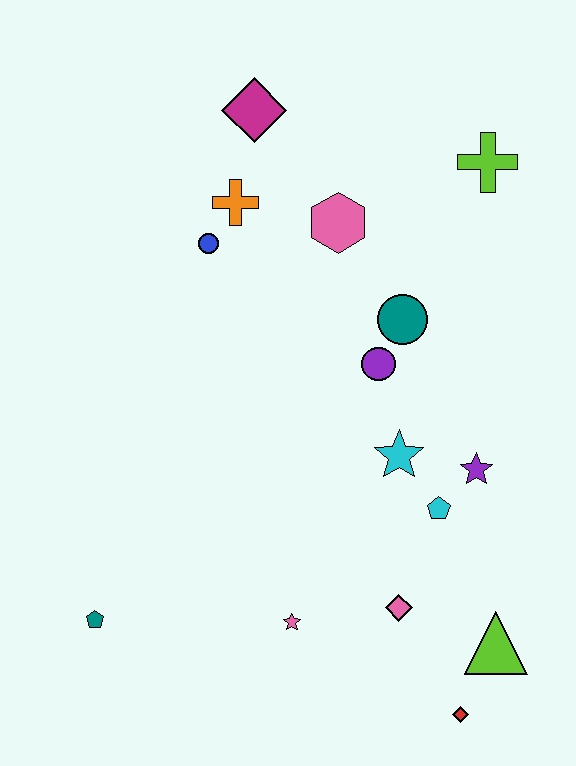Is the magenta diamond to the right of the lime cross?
No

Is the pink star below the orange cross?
Yes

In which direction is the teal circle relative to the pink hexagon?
The teal circle is below the pink hexagon.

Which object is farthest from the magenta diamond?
The red diamond is farthest from the magenta diamond.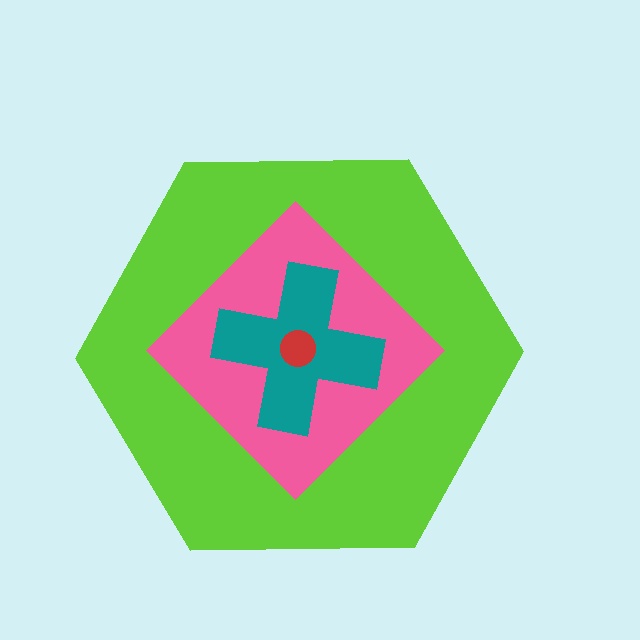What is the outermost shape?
The lime hexagon.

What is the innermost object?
The red circle.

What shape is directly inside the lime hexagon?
The pink diamond.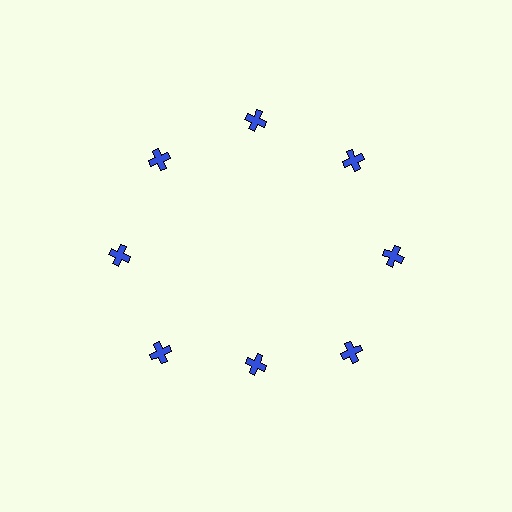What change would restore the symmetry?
The symmetry would be restored by moving it outward, back onto the ring so that all 8 crosses sit at equal angles and equal distance from the center.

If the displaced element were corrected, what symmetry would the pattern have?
It would have 8-fold rotational symmetry — the pattern would map onto itself every 45 degrees.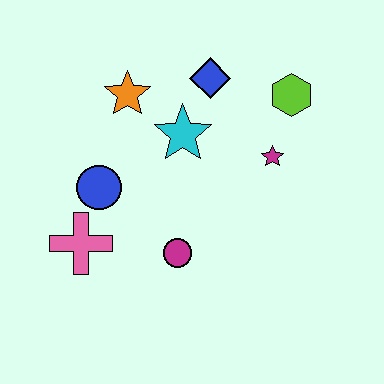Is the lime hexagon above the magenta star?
Yes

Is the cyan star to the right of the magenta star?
No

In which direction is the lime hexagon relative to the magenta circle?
The lime hexagon is above the magenta circle.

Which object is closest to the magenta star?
The lime hexagon is closest to the magenta star.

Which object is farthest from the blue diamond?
The pink cross is farthest from the blue diamond.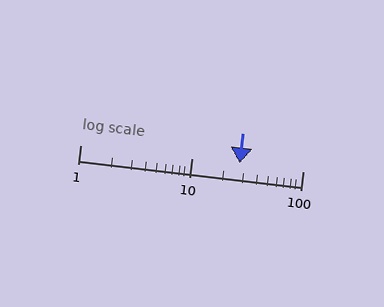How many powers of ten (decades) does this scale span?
The scale spans 2 decades, from 1 to 100.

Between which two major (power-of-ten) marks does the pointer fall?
The pointer is between 10 and 100.